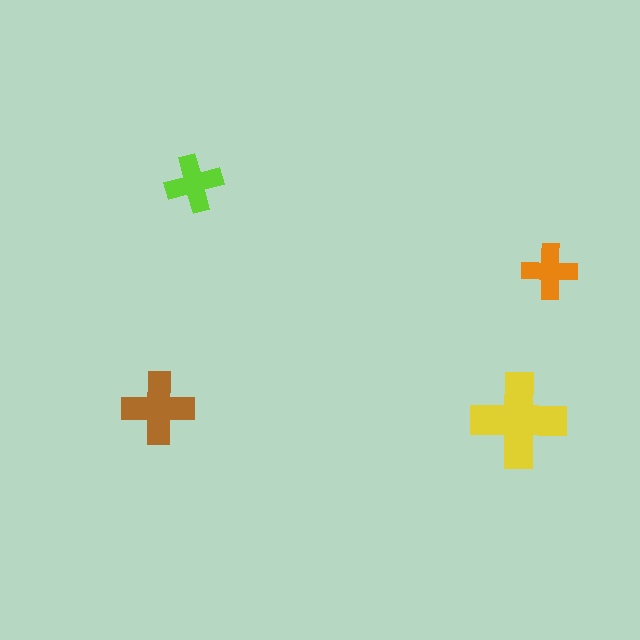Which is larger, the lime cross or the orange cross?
The lime one.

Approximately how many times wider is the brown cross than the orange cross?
About 1.5 times wider.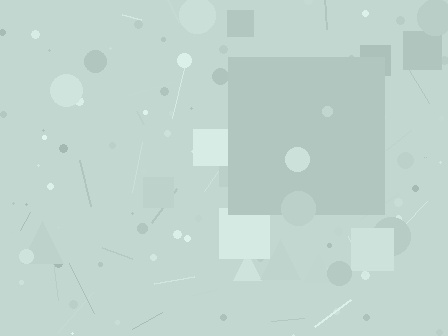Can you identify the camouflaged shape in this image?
The camouflaged shape is a square.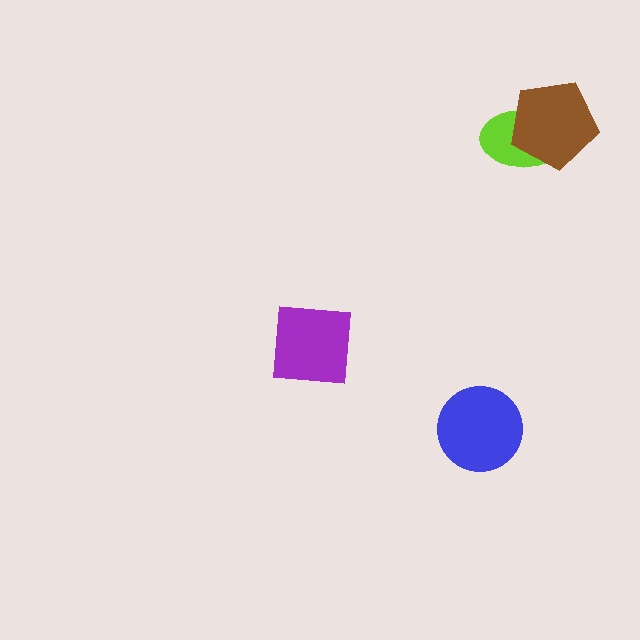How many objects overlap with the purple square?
0 objects overlap with the purple square.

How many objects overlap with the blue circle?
0 objects overlap with the blue circle.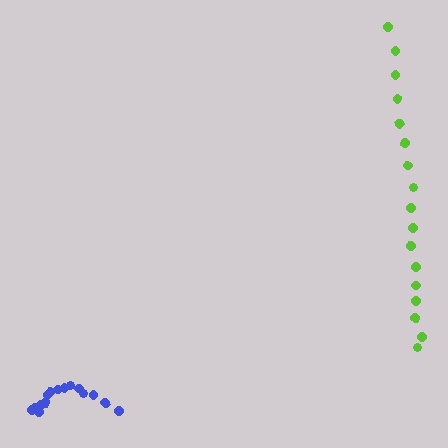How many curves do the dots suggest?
There are 2 distinct paths.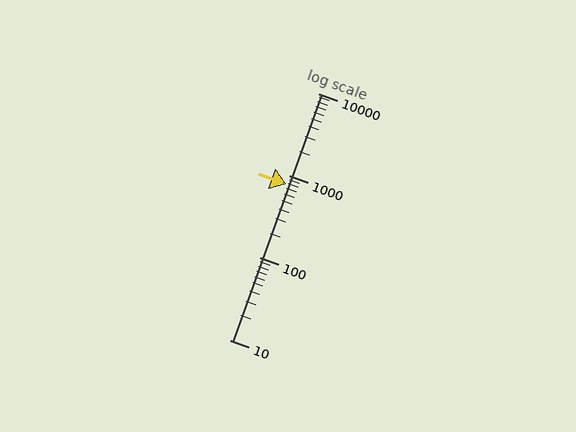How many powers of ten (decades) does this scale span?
The scale spans 3 decades, from 10 to 10000.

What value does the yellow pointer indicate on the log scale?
The pointer indicates approximately 790.